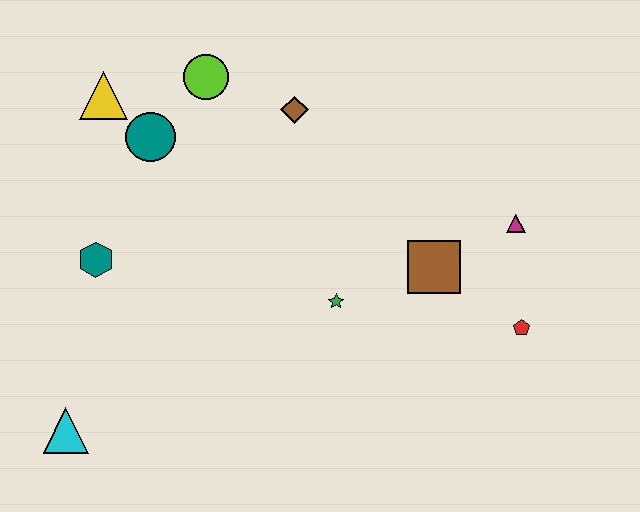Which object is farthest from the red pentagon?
The yellow triangle is farthest from the red pentagon.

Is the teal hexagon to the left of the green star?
Yes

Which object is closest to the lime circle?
The teal circle is closest to the lime circle.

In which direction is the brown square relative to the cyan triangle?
The brown square is to the right of the cyan triangle.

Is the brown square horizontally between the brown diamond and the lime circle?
No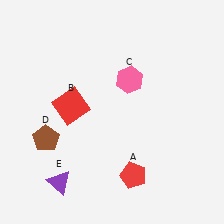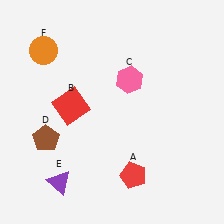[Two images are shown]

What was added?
An orange circle (F) was added in Image 2.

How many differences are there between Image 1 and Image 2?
There is 1 difference between the two images.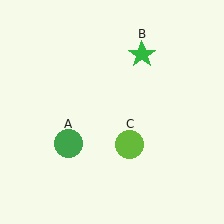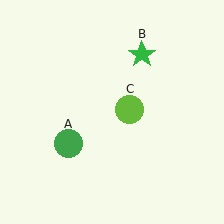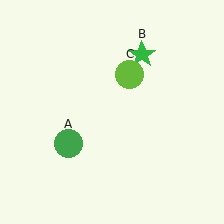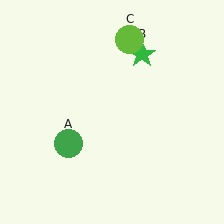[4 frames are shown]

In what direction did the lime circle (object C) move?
The lime circle (object C) moved up.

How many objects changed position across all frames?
1 object changed position: lime circle (object C).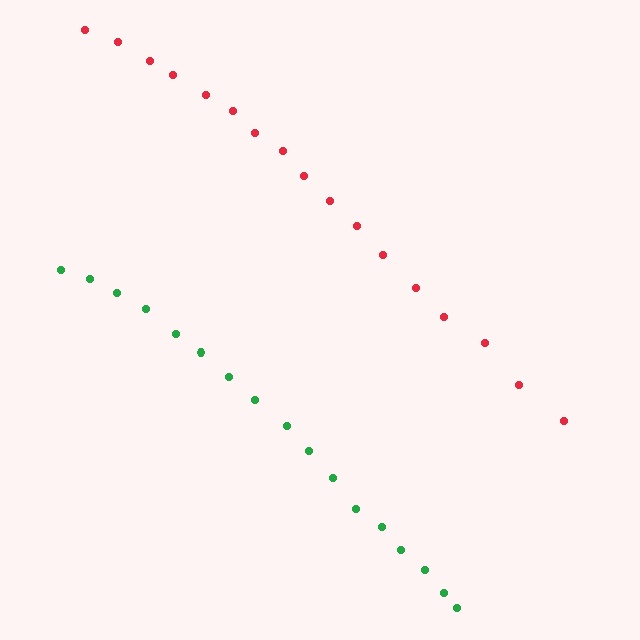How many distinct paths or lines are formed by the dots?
There are 2 distinct paths.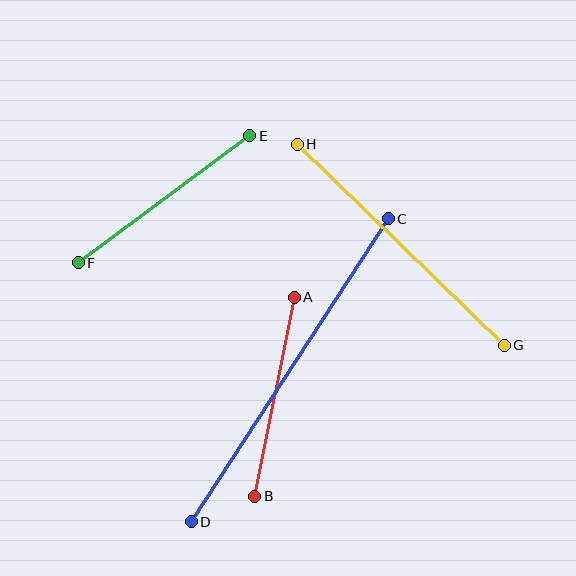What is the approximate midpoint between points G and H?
The midpoint is at approximately (401, 245) pixels.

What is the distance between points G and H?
The distance is approximately 289 pixels.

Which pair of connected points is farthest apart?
Points C and D are farthest apart.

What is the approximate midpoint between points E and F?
The midpoint is at approximately (164, 199) pixels.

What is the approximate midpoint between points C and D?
The midpoint is at approximately (290, 370) pixels.